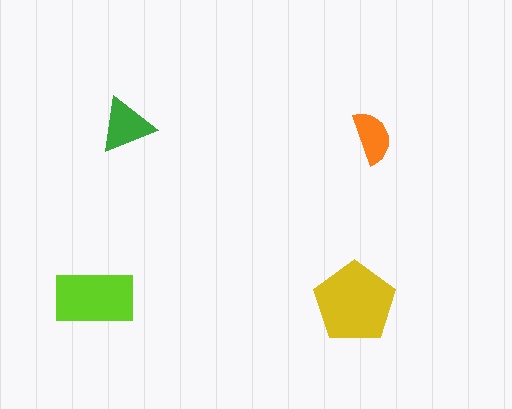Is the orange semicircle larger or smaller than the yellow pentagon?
Smaller.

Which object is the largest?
The yellow pentagon.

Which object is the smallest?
The orange semicircle.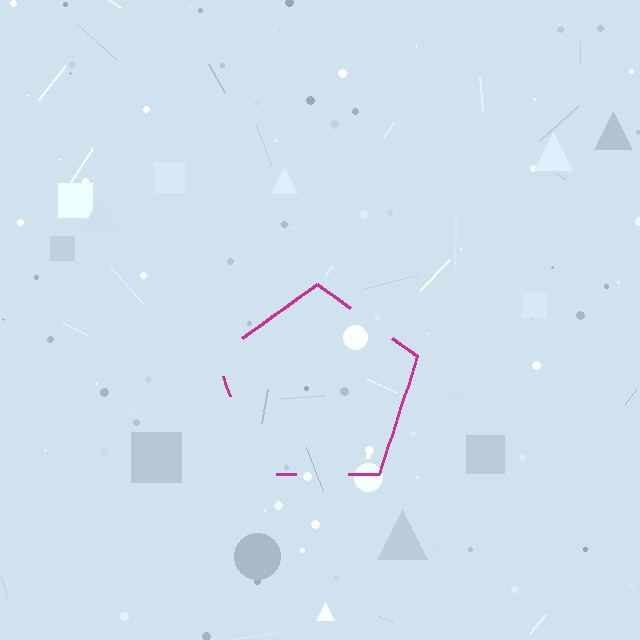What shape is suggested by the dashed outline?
The dashed outline suggests a pentagon.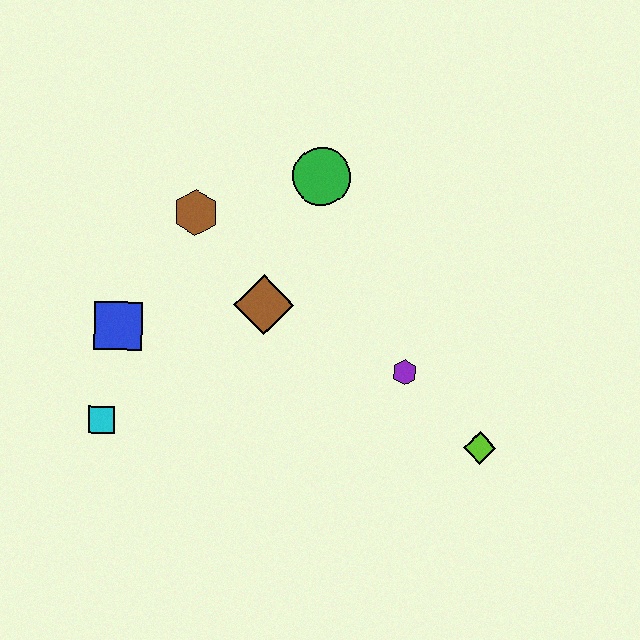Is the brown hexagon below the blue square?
No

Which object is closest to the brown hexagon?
The brown diamond is closest to the brown hexagon.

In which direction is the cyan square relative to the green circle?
The cyan square is below the green circle.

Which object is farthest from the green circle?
The cyan square is farthest from the green circle.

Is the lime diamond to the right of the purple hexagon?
Yes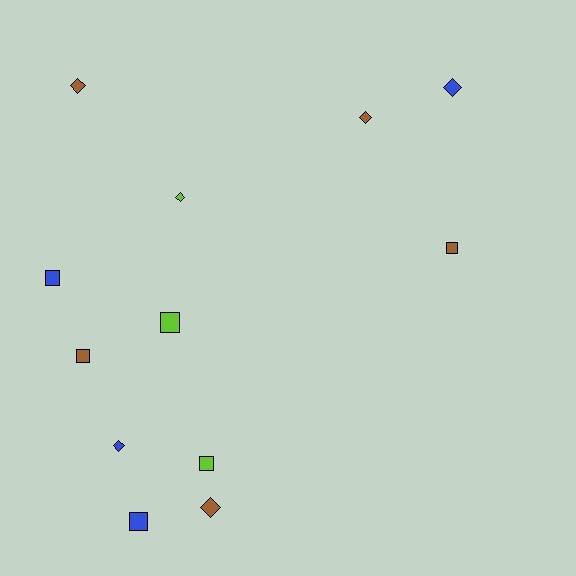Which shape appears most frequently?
Square, with 6 objects.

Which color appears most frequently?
Brown, with 5 objects.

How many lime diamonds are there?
There is 1 lime diamond.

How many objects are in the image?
There are 12 objects.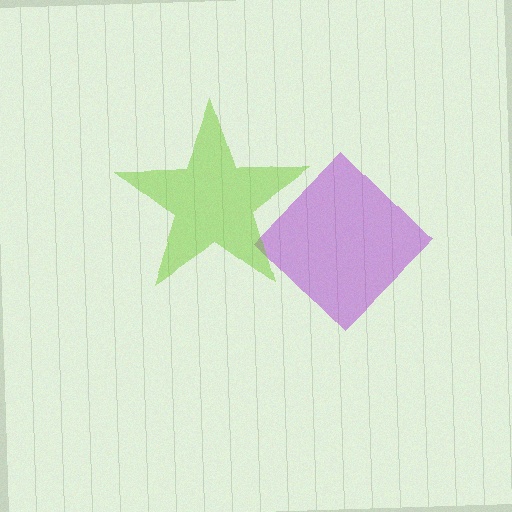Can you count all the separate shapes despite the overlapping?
Yes, there are 2 separate shapes.